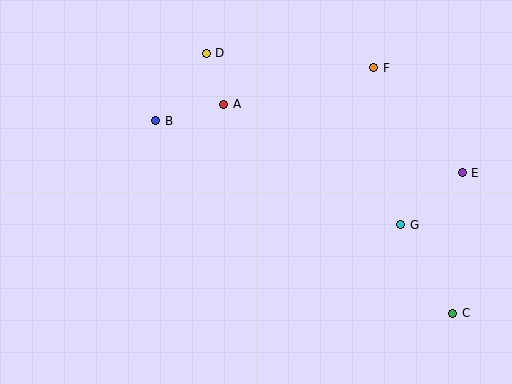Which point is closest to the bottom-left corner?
Point B is closest to the bottom-left corner.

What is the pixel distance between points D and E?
The distance between D and E is 282 pixels.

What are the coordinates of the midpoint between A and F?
The midpoint between A and F is at (299, 86).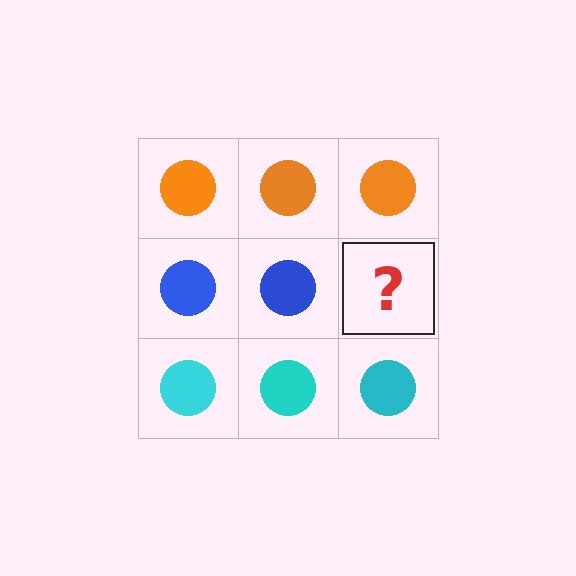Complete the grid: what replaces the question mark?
The question mark should be replaced with a blue circle.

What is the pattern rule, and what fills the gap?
The rule is that each row has a consistent color. The gap should be filled with a blue circle.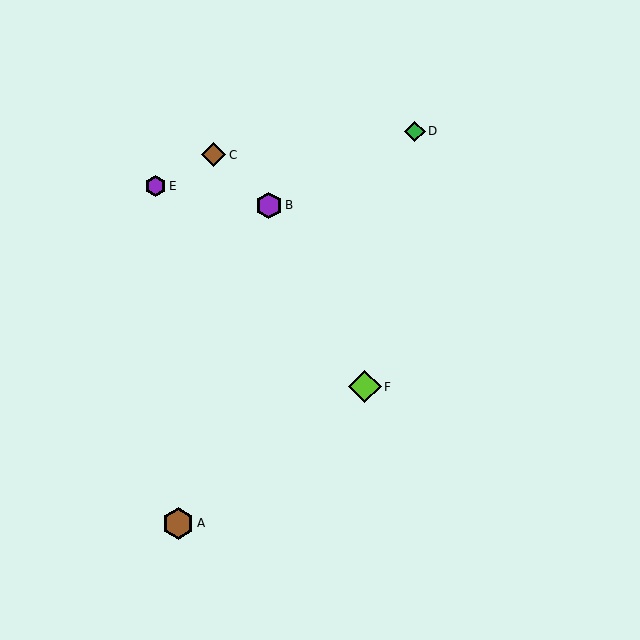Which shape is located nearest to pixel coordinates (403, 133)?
The green diamond (labeled D) at (415, 131) is nearest to that location.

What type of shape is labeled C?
Shape C is a brown diamond.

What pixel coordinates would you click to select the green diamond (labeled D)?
Click at (415, 131) to select the green diamond D.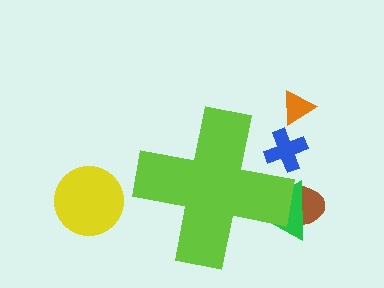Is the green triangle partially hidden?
Yes, the green triangle is partially hidden behind the lime cross.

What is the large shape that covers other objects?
A lime cross.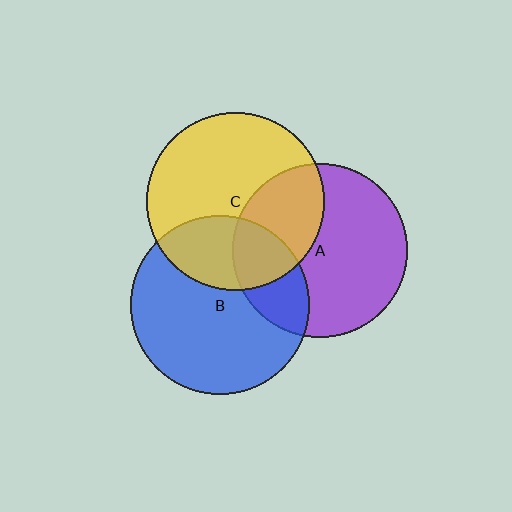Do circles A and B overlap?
Yes.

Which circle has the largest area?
Circle B (blue).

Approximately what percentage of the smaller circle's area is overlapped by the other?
Approximately 25%.